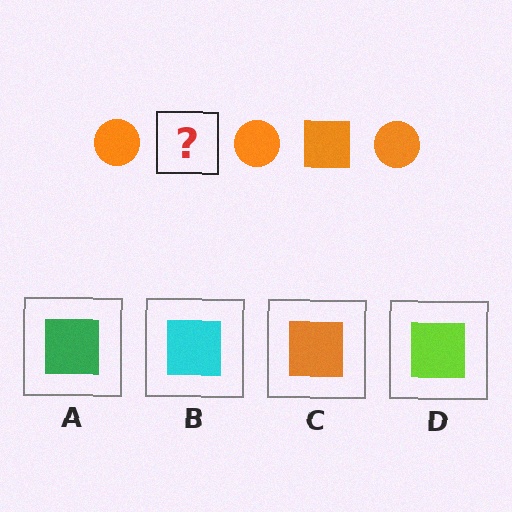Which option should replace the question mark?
Option C.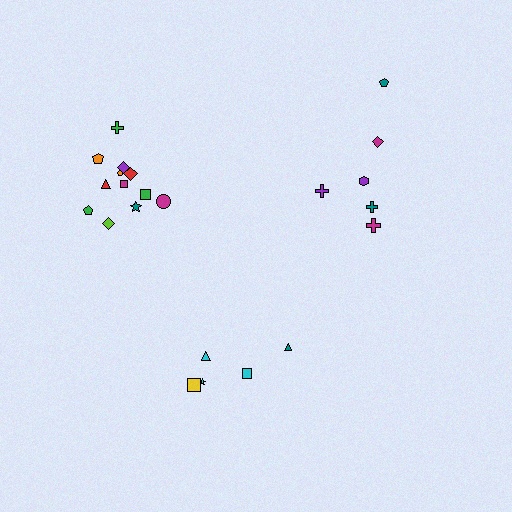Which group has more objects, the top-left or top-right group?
The top-left group.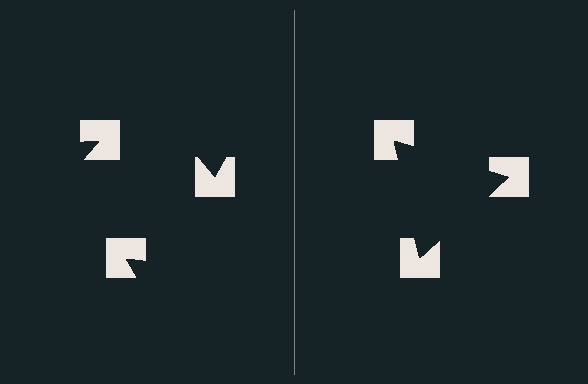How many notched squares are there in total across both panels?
6 — 3 on each side.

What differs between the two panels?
The notched squares are positioned identically on both sides; only the wedge orientations differ. On the right they align to a triangle; on the left they are misaligned.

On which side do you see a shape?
An illusory triangle appears on the right side. On the left side the wedge cuts are rotated, so no coherent shape forms.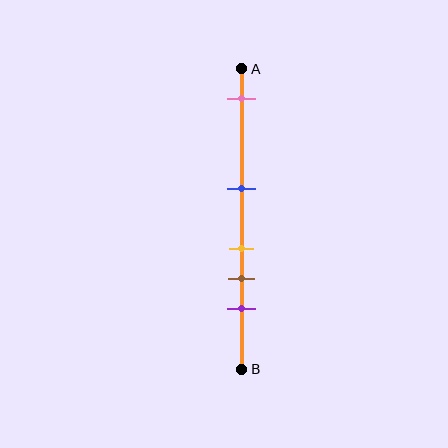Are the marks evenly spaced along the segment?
No, the marks are not evenly spaced.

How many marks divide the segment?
There are 5 marks dividing the segment.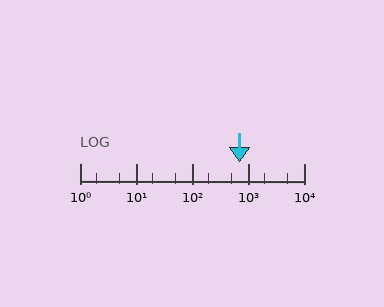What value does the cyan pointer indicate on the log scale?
The pointer indicates approximately 700.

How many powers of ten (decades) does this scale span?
The scale spans 4 decades, from 1 to 10000.